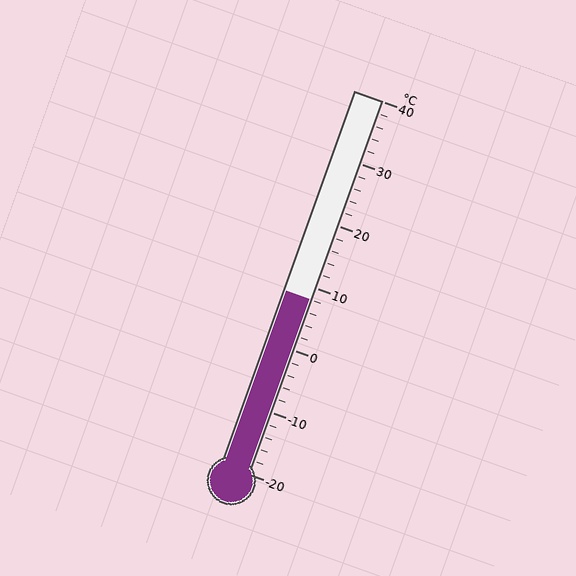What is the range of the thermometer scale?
The thermometer scale ranges from -20°C to 40°C.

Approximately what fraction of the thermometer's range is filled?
The thermometer is filled to approximately 45% of its range.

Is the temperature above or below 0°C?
The temperature is above 0°C.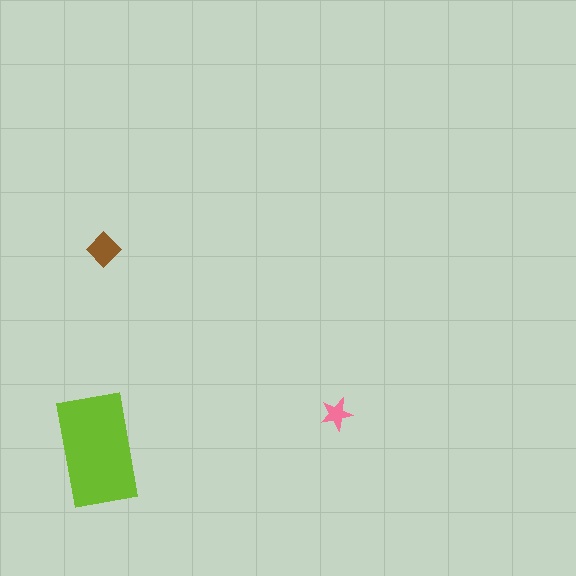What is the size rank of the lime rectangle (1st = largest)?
1st.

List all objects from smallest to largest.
The pink star, the brown diamond, the lime rectangle.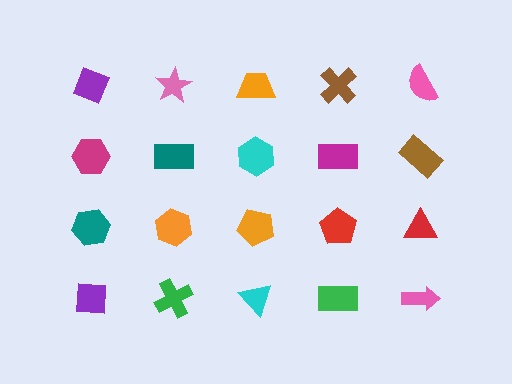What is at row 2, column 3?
A cyan hexagon.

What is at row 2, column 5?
A brown rectangle.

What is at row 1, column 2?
A pink star.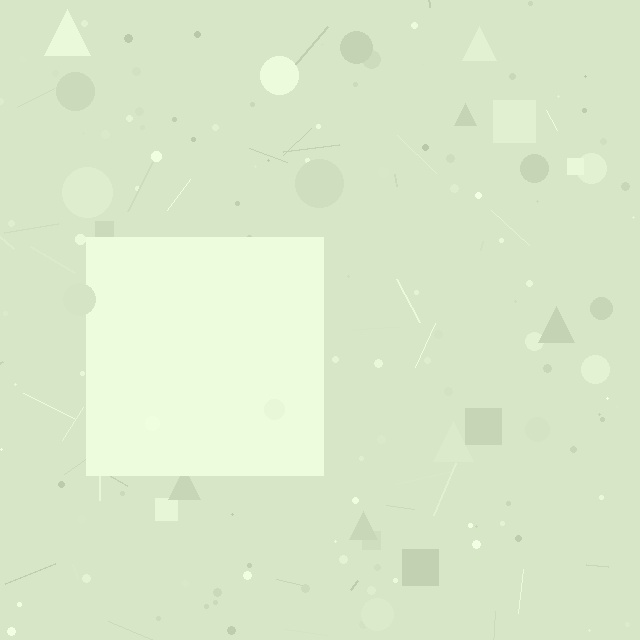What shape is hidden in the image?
A square is hidden in the image.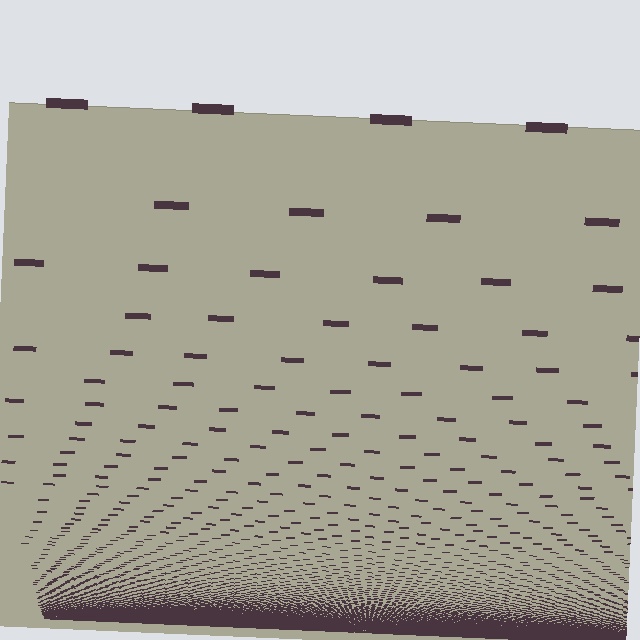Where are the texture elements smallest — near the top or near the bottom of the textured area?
Near the bottom.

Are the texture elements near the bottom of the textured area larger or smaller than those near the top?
Smaller. The gradient is inverted — elements near the bottom are smaller and denser.